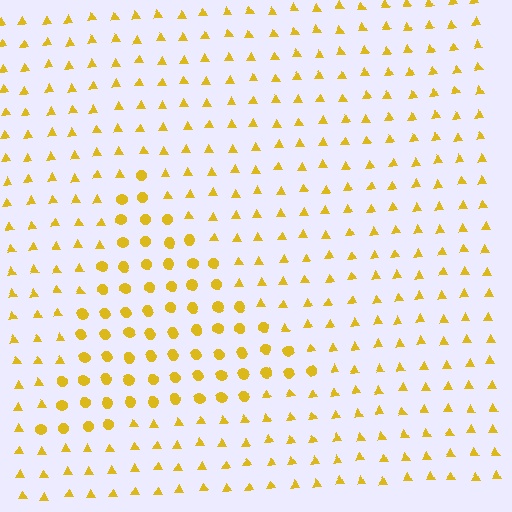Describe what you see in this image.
The image is filled with small yellow elements arranged in a uniform grid. A triangle-shaped region contains circles, while the surrounding area contains triangles. The boundary is defined purely by the change in element shape.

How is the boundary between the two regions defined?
The boundary is defined by a change in element shape: circles inside vs. triangles outside. All elements share the same color and spacing.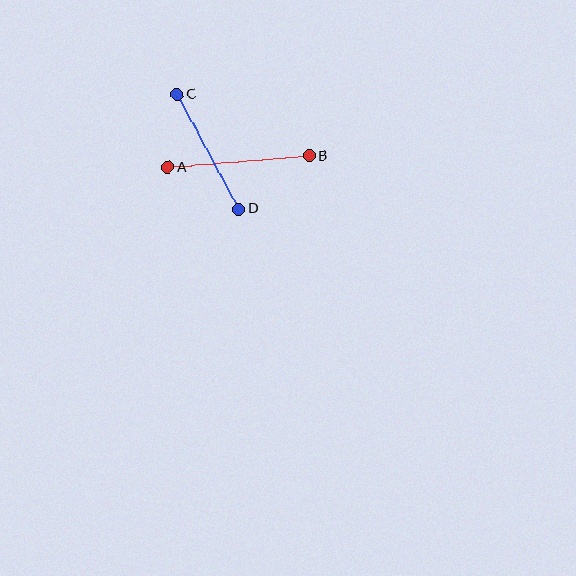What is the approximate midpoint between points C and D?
The midpoint is at approximately (208, 152) pixels.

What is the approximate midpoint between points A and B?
The midpoint is at approximately (239, 161) pixels.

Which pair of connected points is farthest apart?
Points A and B are farthest apart.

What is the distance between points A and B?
The distance is approximately 142 pixels.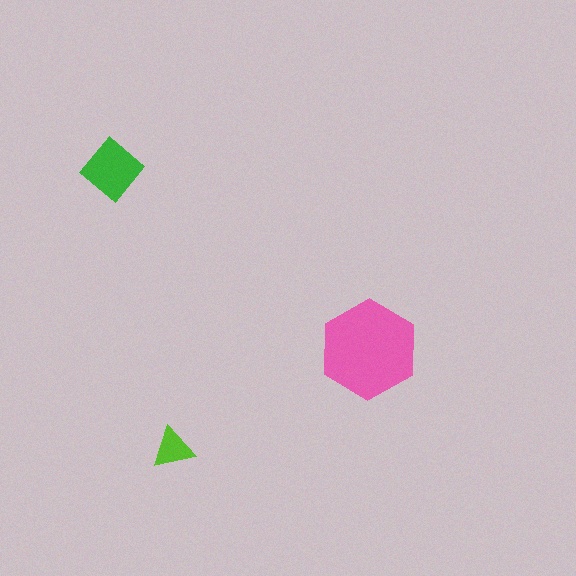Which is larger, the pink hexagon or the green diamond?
The pink hexagon.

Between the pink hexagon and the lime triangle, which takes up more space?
The pink hexagon.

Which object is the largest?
The pink hexagon.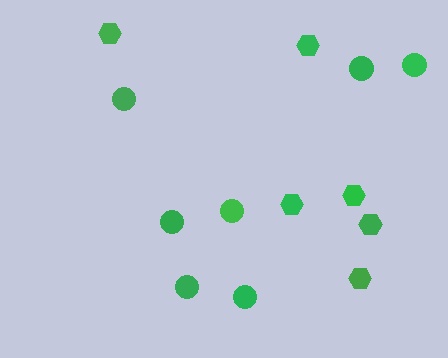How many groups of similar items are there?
There are 2 groups: one group of circles (7) and one group of hexagons (6).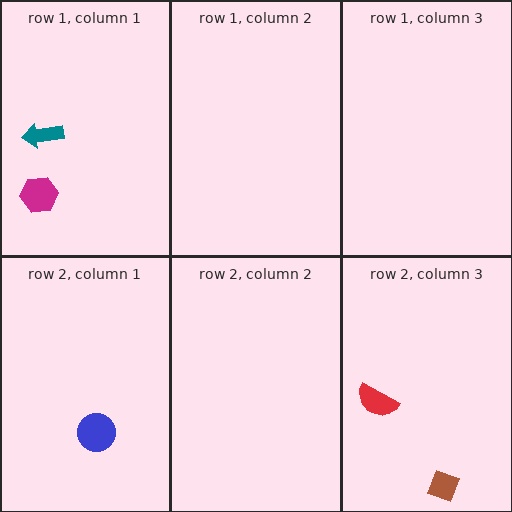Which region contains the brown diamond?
The row 2, column 3 region.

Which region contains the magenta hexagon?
The row 1, column 1 region.